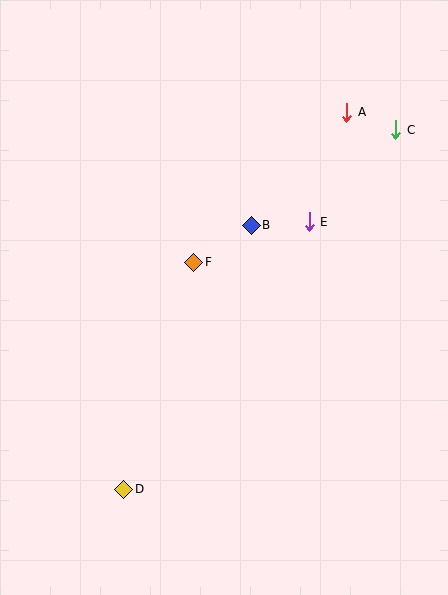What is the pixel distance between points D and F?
The distance between D and F is 238 pixels.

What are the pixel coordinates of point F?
Point F is at (194, 262).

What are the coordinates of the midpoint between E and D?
The midpoint between E and D is at (216, 356).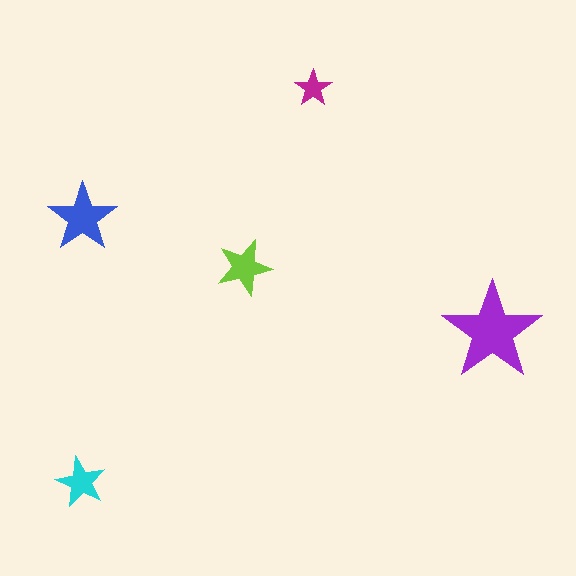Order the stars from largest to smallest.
the purple one, the blue one, the lime one, the cyan one, the magenta one.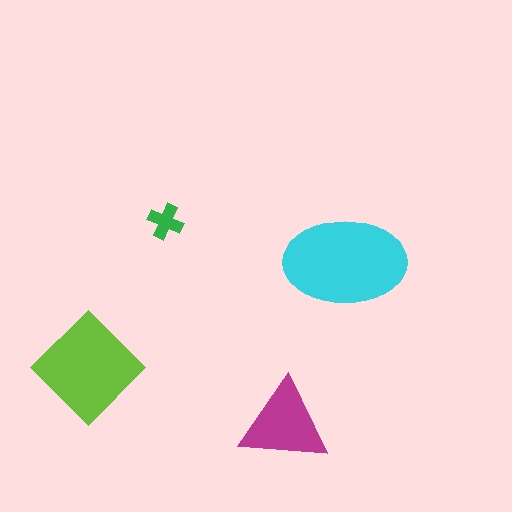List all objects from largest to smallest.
The cyan ellipse, the lime diamond, the magenta triangle, the green cross.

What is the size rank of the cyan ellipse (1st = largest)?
1st.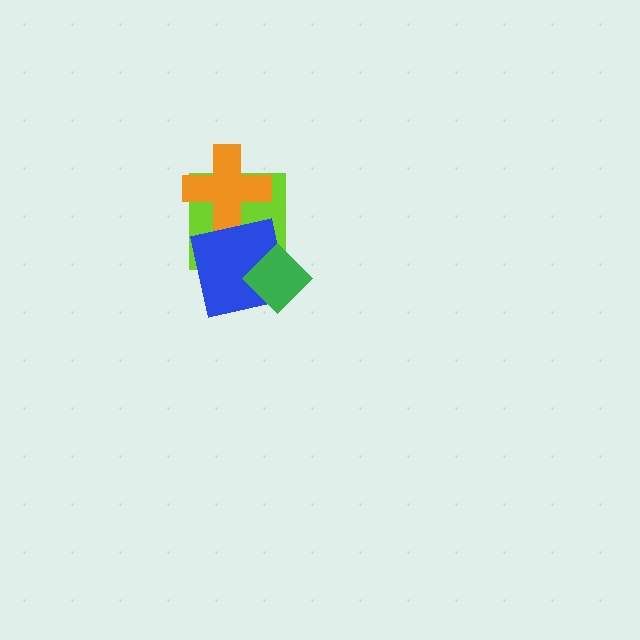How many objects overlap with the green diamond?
2 objects overlap with the green diamond.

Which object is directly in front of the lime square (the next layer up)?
The orange cross is directly in front of the lime square.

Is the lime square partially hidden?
Yes, it is partially covered by another shape.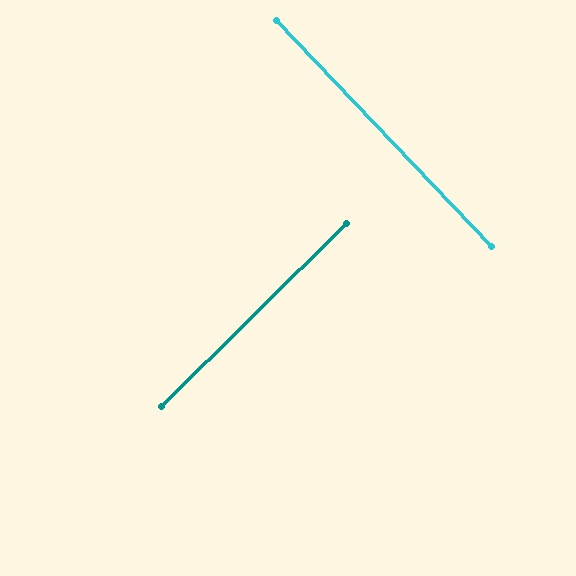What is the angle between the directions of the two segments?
Approximately 89 degrees.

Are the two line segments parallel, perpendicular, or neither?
Perpendicular — they meet at approximately 89°.